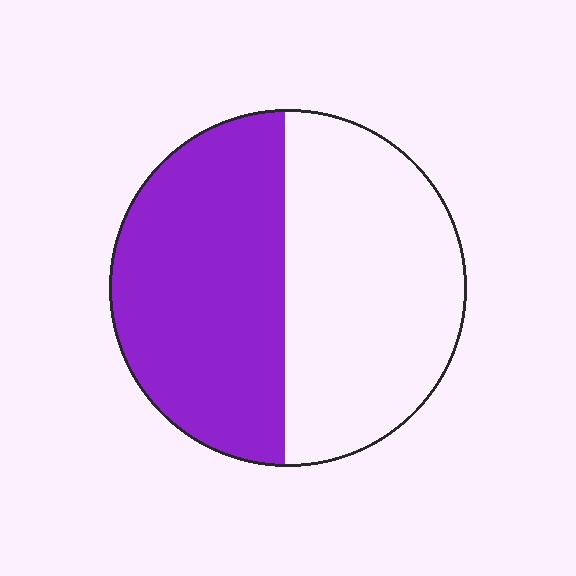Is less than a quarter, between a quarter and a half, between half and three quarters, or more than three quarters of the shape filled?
Between a quarter and a half.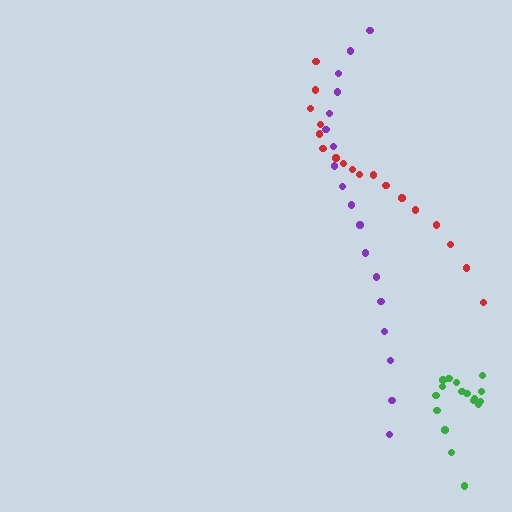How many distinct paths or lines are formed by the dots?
There are 3 distinct paths.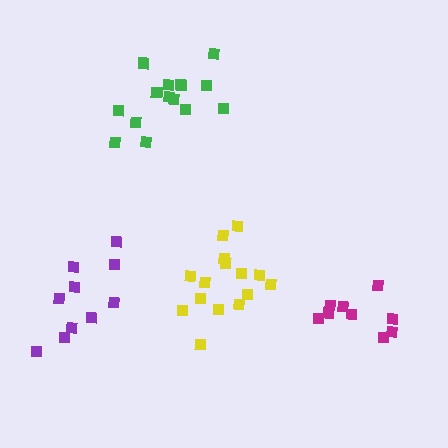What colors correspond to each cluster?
The clusters are colored: purple, magenta, yellow, green.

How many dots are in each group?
Group 1: 10 dots, Group 2: 9 dots, Group 3: 15 dots, Group 4: 15 dots (49 total).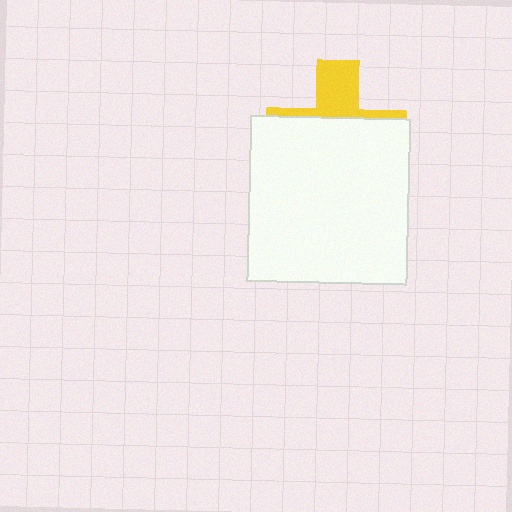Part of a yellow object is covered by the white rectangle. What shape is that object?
It is a cross.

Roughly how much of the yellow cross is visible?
A small part of it is visible (roughly 32%).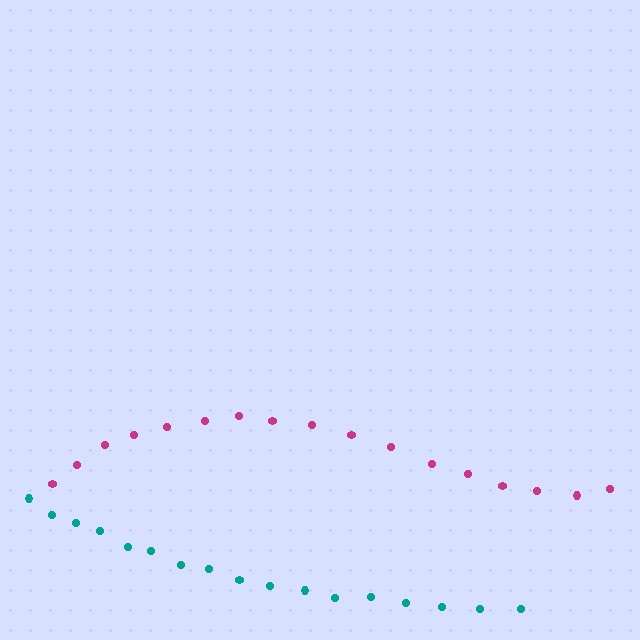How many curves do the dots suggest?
There are 2 distinct paths.